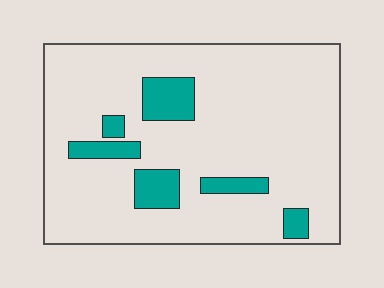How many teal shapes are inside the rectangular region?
6.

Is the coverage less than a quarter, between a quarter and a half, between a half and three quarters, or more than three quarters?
Less than a quarter.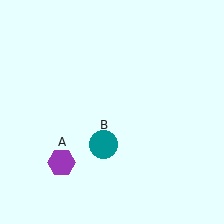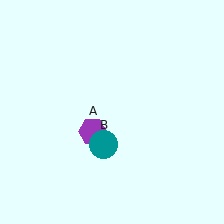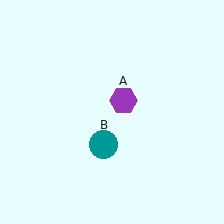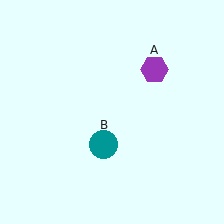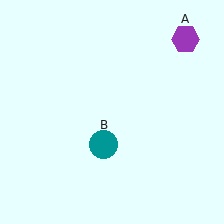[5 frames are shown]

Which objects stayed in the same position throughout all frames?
Teal circle (object B) remained stationary.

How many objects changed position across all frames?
1 object changed position: purple hexagon (object A).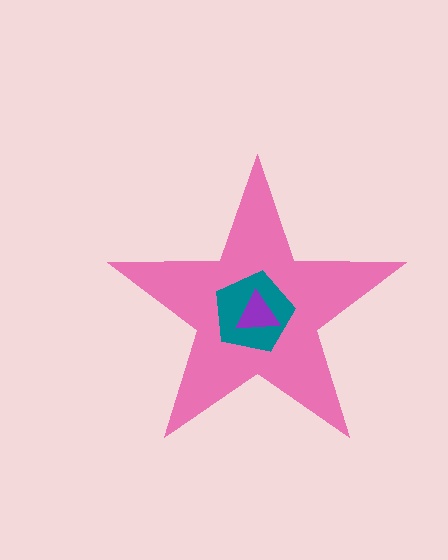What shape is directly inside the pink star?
The teal pentagon.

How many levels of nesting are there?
3.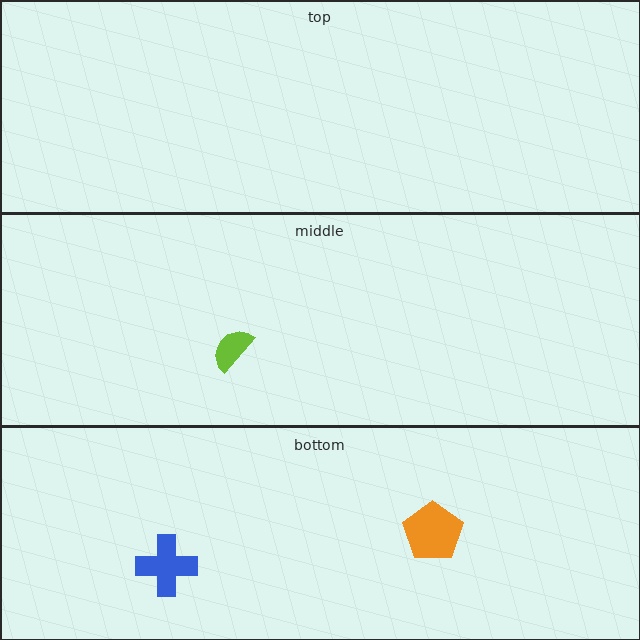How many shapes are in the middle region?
1.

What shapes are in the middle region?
The lime semicircle.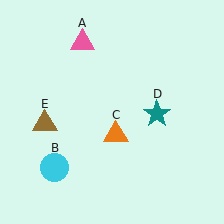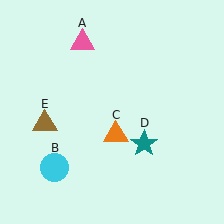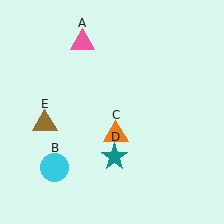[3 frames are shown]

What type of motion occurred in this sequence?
The teal star (object D) rotated clockwise around the center of the scene.